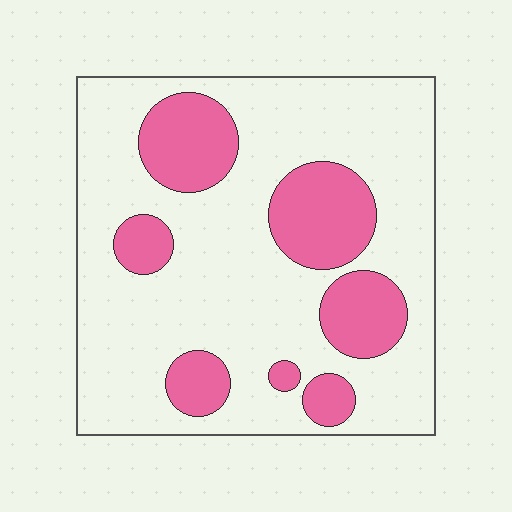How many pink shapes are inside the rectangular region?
7.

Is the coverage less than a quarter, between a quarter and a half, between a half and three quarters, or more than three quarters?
Between a quarter and a half.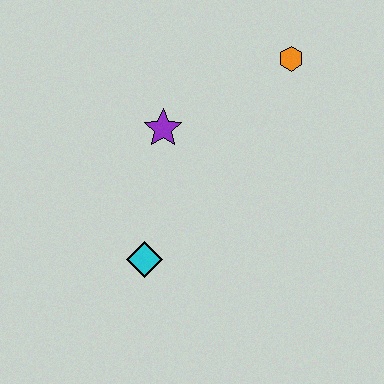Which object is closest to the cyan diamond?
The purple star is closest to the cyan diamond.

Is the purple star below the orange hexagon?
Yes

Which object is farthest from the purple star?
The orange hexagon is farthest from the purple star.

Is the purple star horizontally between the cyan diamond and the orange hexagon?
Yes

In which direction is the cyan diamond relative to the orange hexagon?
The cyan diamond is below the orange hexagon.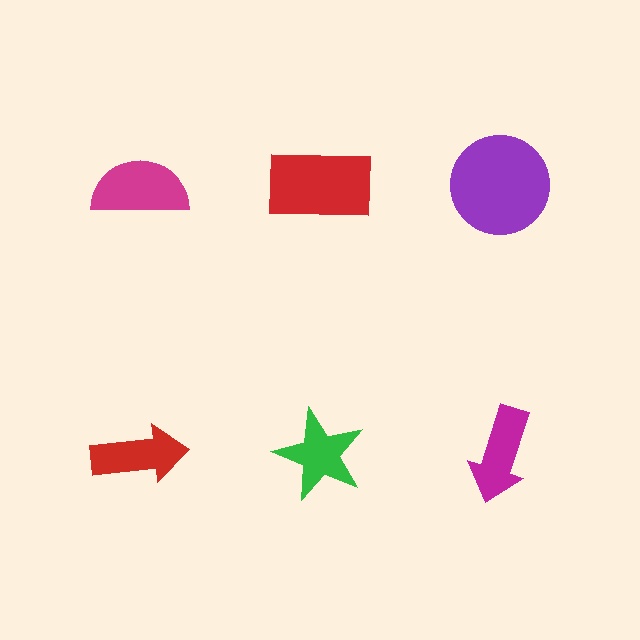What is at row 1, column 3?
A purple circle.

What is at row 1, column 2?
A red rectangle.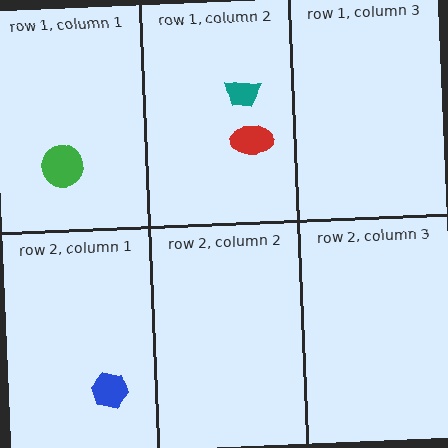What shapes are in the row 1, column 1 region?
The green circle.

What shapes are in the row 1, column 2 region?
The teal trapezoid, the red ellipse.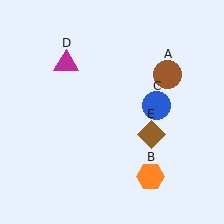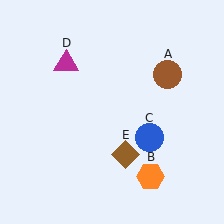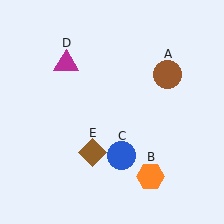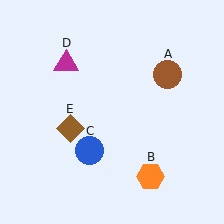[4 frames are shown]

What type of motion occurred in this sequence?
The blue circle (object C), brown diamond (object E) rotated clockwise around the center of the scene.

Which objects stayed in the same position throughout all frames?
Brown circle (object A) and orange hexagon (object B) and magenta triangle (object D) remained stationary.